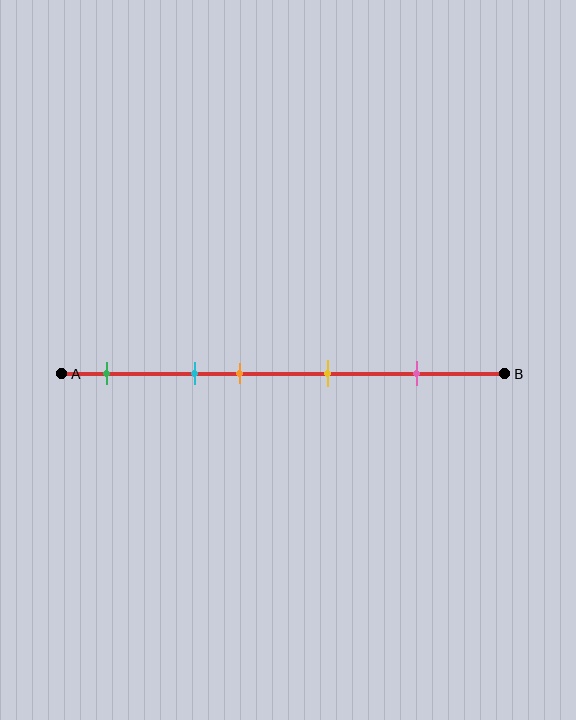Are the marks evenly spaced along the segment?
No, the marks are not evenly spaced.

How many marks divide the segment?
There are 5 marks dividing the segment.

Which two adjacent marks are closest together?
The cyan and orange marks are the closest adjacent pair.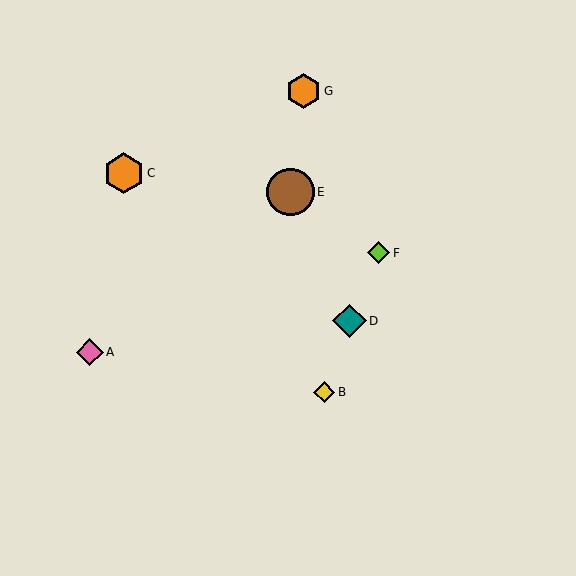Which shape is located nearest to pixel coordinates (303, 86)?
The orange hexagon (labeled G) at (304, 91) is nearest to that location.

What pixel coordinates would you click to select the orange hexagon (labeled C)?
Click at (124, 173) to select the orange hexagon C.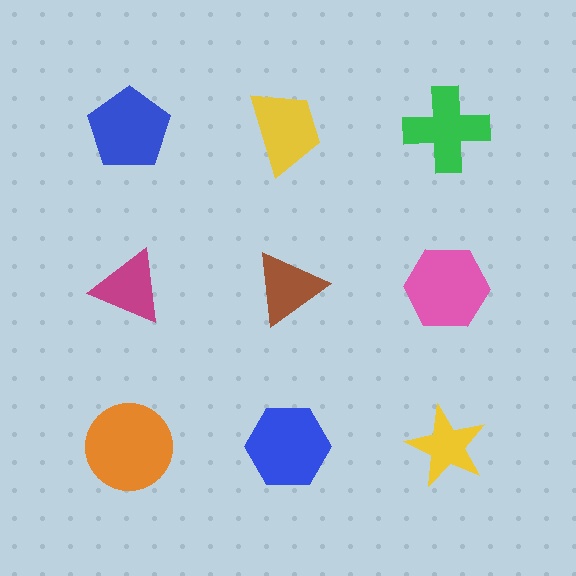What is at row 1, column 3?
A green cross.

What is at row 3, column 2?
A blue hexagon.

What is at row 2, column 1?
A magenta triangle.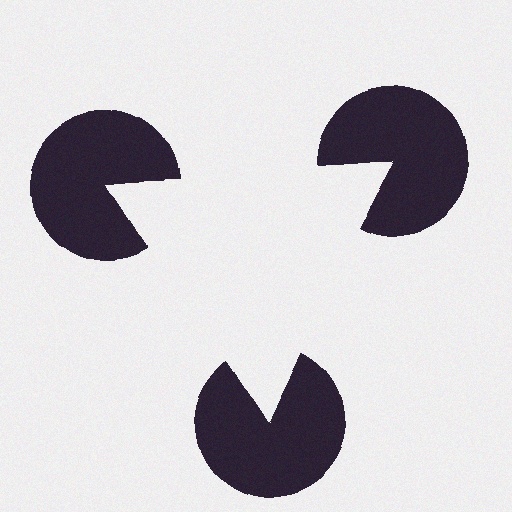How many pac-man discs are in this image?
There are 3 — one at each vertex of the illusory triangle.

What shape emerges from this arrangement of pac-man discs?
An illusory triangle — its edges are inferred from the aligned wedge cuts in the pac-man discs, not physically drawn.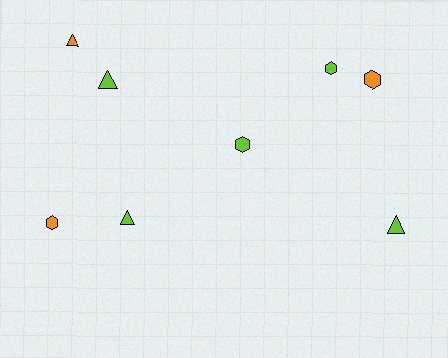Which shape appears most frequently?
Hexagon, with 4 objects.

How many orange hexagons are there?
There are 2 orange hexagons.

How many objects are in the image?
There are 8 objects.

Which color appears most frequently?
Lime, with 5 objects.